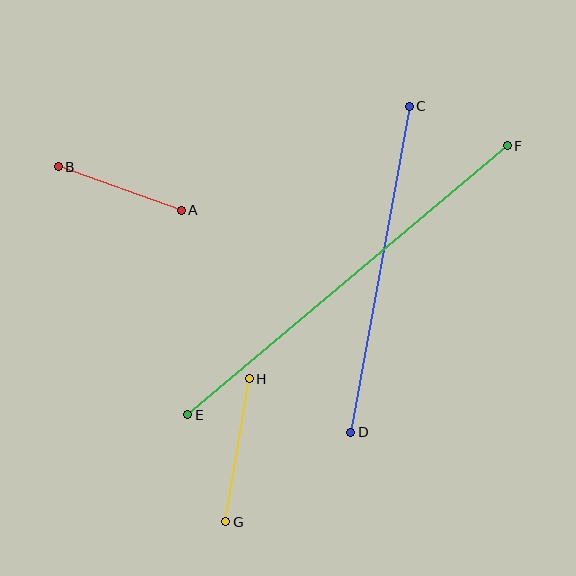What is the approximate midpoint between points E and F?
The midpoint is at approximately (348, 280) pixels.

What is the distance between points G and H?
The distance is approximately 145 pixels.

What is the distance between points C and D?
The distance is approximately 331 pixels.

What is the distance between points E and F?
The distance is approximately 418 pixels.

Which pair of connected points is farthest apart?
Points E and F are farthest apart.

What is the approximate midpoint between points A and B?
The midpoint is at approximately (120, 188) pixels.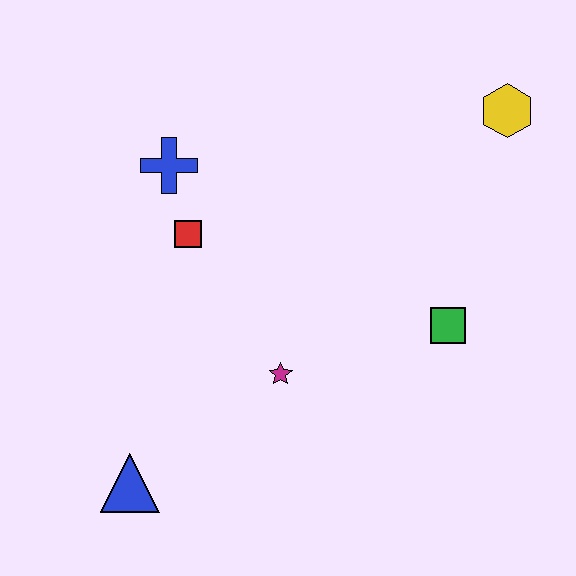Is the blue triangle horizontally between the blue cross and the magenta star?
No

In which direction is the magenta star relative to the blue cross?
The magenta star is below the blue cross.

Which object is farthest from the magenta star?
The yellow hexagon is farthest from the magenta star.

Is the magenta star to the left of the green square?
Yes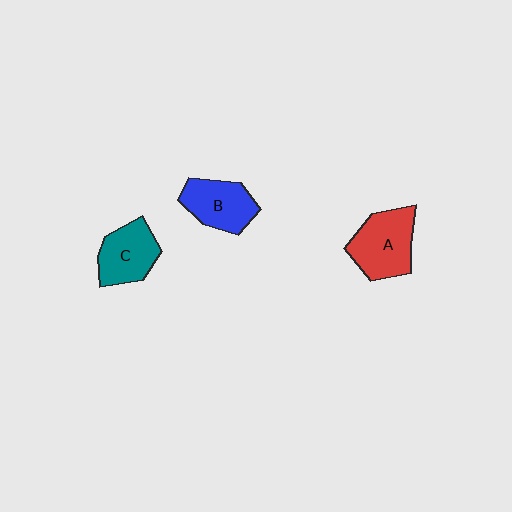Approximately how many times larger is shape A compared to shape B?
Approximately 1.2 times.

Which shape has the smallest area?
Shape C (teal).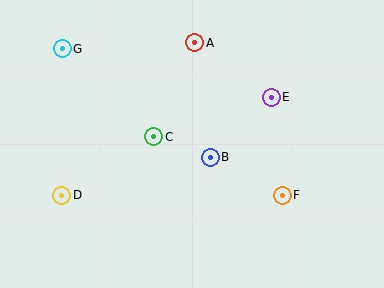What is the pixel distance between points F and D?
The distance between F and D is 221 pixels.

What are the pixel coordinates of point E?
Point E is at (271, 97).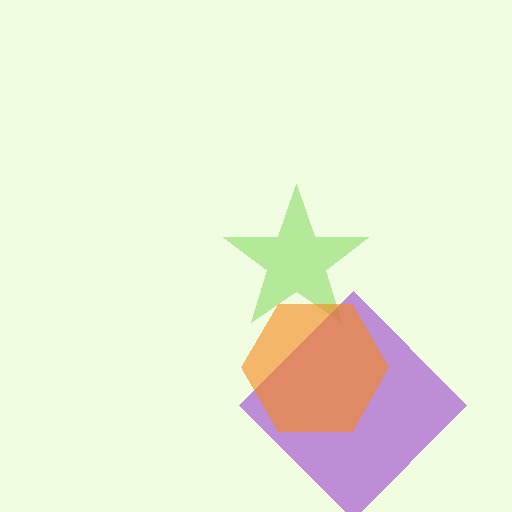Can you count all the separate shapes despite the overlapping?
Yes, there are 3 separate shapes.